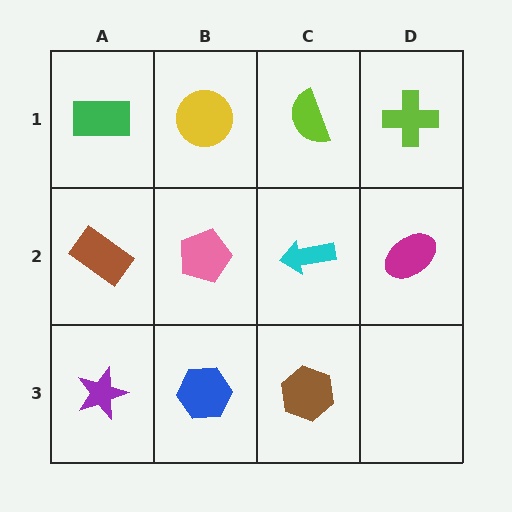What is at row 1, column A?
A green rectangle.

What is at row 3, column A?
A purple star.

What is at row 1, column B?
A yellow circle.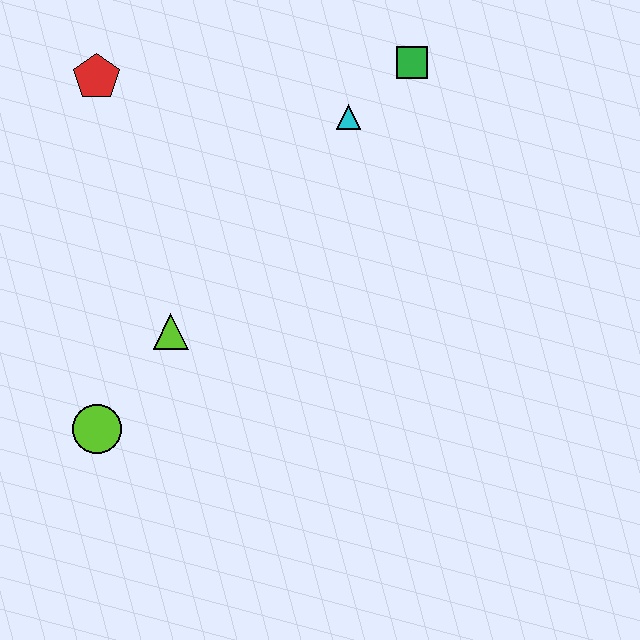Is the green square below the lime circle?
No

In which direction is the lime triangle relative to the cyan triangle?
The lime triangle is below the cyan triangle.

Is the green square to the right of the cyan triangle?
Yes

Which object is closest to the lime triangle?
The lime circle is closest to the lime triangle.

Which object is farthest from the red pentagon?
The lime circle is farthest from the red pentagon.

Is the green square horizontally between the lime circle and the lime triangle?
No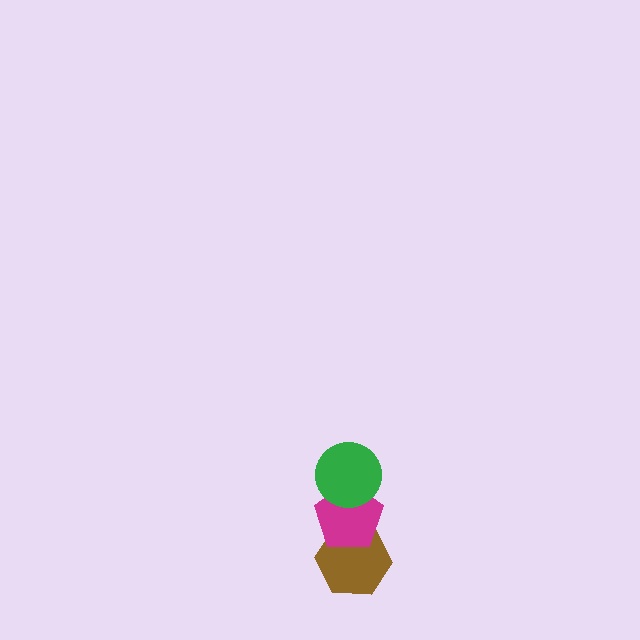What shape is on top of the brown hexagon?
The magenta pentagon is on top of the brown hexagon.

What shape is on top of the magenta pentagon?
The green circle is on top of the magenta pentagon.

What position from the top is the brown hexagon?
The brown hexagon is 3rd from the top.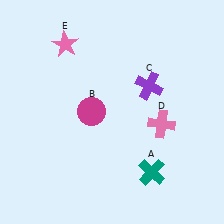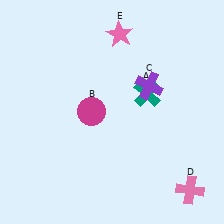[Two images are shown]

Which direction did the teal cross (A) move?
The teal cross (A) moved up.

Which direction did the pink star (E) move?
The pink star (E) moved right.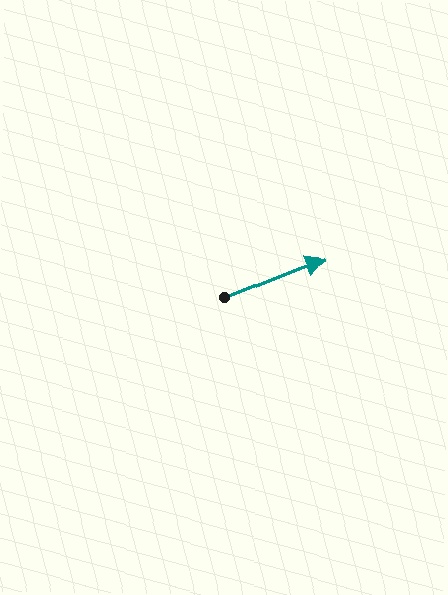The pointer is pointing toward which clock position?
Roughly 2 o'clock.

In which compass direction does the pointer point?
East.